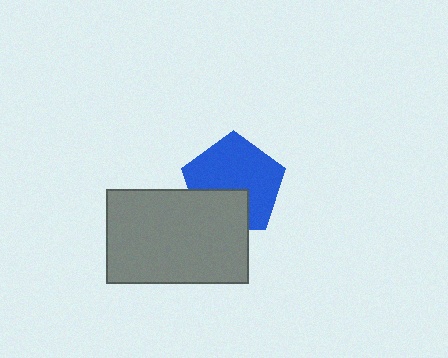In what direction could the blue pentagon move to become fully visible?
The blue pentagon could move up. That would shift it out from behind the gray rectangle entirely.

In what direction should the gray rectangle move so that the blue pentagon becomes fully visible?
The gray rectangle should move down. That is the shortest direction to clear the overlap and leave the blue pentagon fully visible.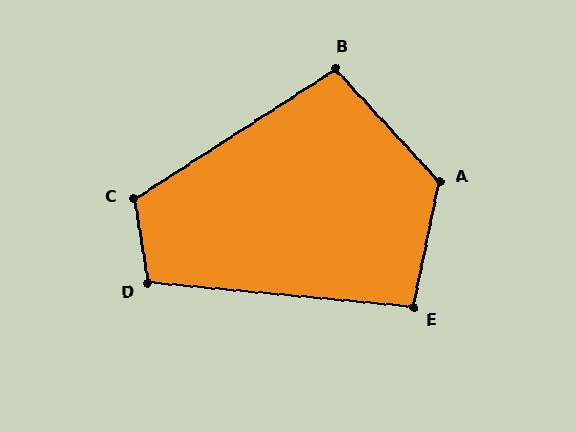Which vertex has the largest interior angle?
A, at approximately 126 degrees.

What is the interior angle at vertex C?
Approximately 113 degrees (obtuse).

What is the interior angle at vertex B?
Approximately 99 degrees (obtuse).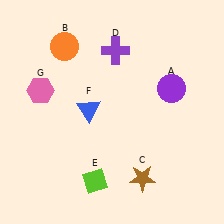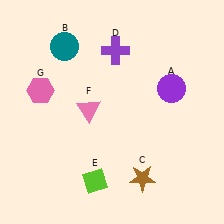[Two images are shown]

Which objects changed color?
B changed from orange to teal. F changed from blue to pink.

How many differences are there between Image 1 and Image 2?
There are 2 differences between the two images.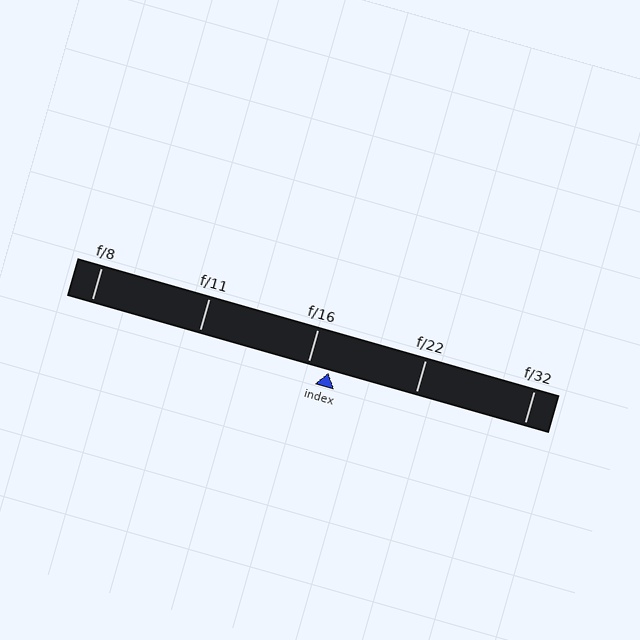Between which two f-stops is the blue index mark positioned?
The index mark is between f/16 and f/22.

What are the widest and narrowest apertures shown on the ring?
The widest aperture shown is f/8 and the narrowest is f/32.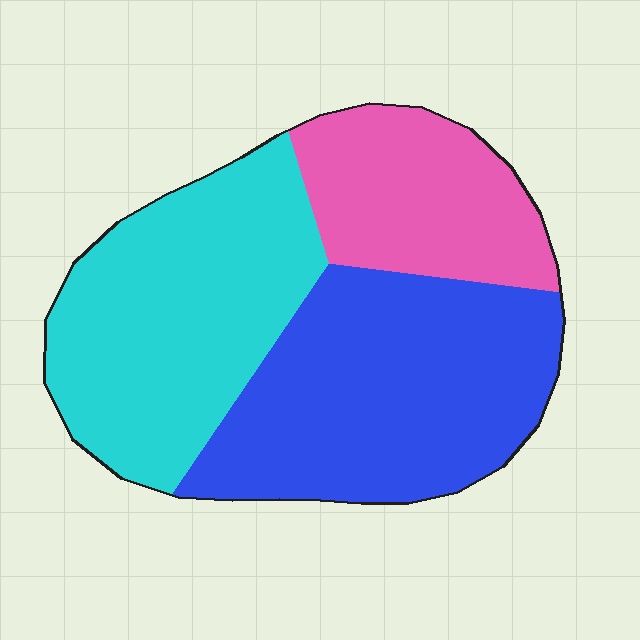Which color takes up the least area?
Pink, at roughly 20%.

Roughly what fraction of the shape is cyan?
Cyan covers roughly 40% of the shape.